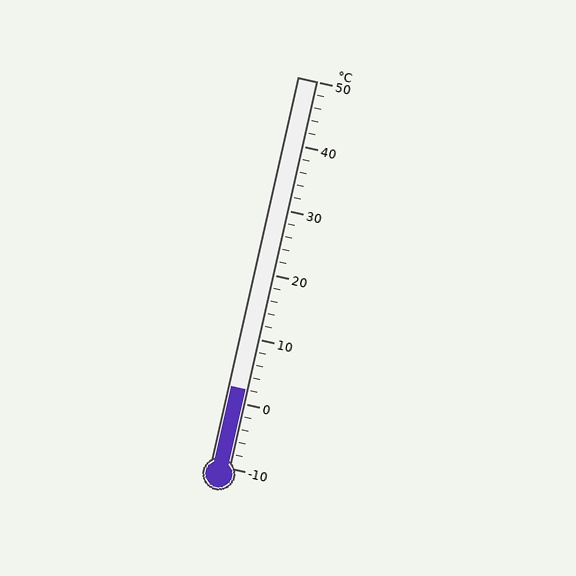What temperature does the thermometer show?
The thermometer shows approximately 2°C.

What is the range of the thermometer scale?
The thermometer scale ranges from -10°C to 50°C.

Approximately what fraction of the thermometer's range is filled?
The thermometer is filled to approximately 20% of its range.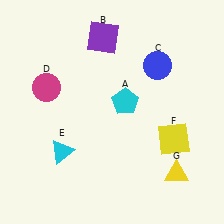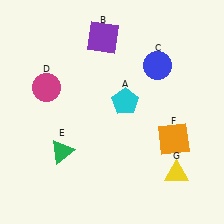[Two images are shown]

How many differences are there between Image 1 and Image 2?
There are 2 differences between the two images.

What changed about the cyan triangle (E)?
In Image 1, E is cyan. In Image 2, it changed to green.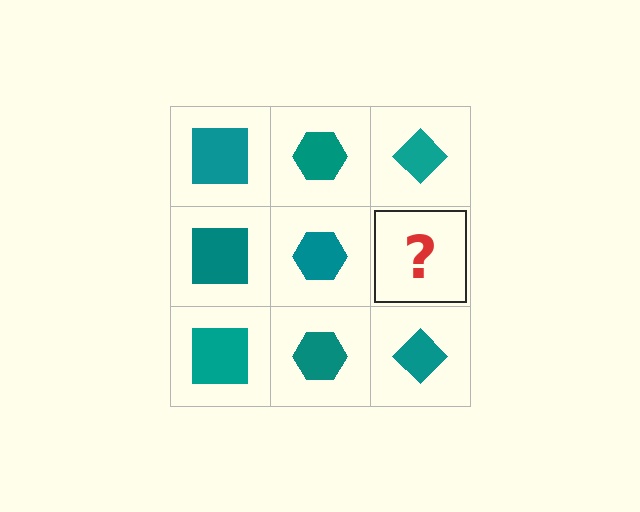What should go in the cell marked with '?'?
The missing cell should contain a teal diamond.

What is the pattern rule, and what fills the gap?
The rule is that each column has a consistent shape. The gap should be filled with a teal diamond.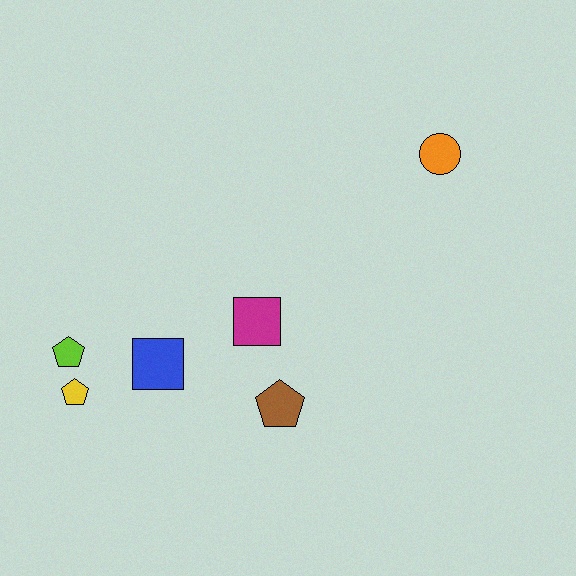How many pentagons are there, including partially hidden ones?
There are 3 pentagons.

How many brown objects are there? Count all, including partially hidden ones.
There is 1 brown object.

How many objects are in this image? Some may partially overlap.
There are 6 objects.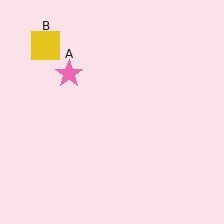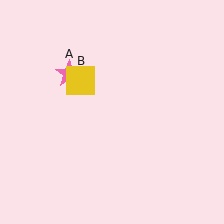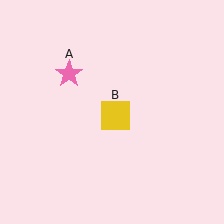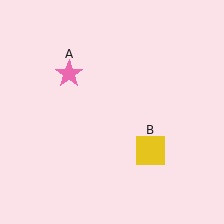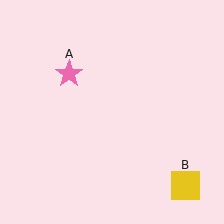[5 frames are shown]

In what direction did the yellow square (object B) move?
The yellow square (object B) moved down and to the right.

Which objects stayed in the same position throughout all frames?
Pink star (object A) remained stationary.